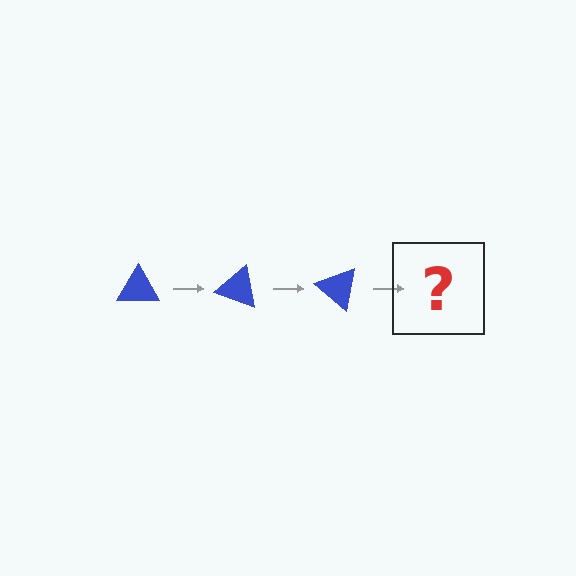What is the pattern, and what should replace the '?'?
The pattern is that the triangle rotates 20 degrees each step. The '?' should be a blue triangle rotated 60 degrees.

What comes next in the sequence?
The next element should be a blue triangle rotated 60 degrees.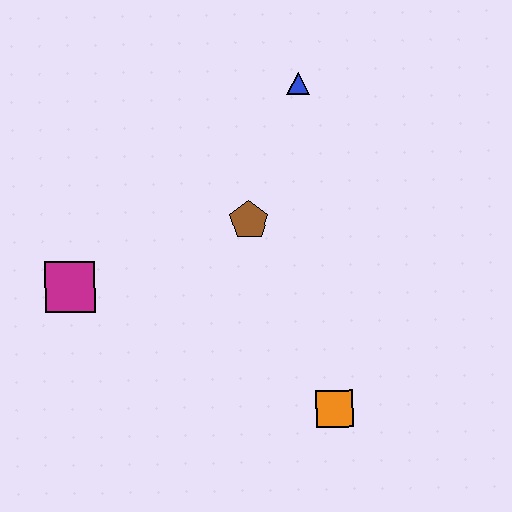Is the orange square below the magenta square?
Yes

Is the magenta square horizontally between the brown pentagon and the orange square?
No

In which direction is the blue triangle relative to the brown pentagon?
The blue triangle is above the brown pentagon.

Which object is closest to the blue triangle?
The brown pentagon is closest to the blue triangle.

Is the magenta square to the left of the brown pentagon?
Yes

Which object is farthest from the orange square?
The blue triangle is farthest from the orange square.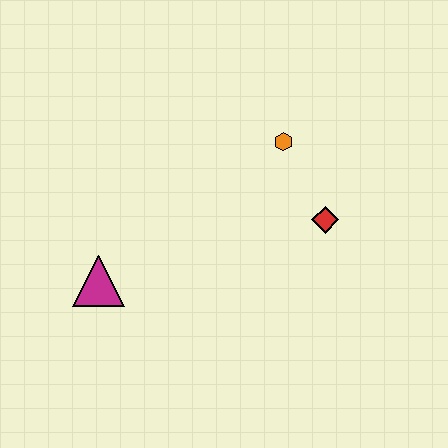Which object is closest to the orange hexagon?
The red diamond is closest to the orange hexagon.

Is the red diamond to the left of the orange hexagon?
No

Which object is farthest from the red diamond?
The magenta triangle is farthest from the red diamond.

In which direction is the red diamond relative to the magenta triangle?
The red diamond is to the right of the magenta triangle.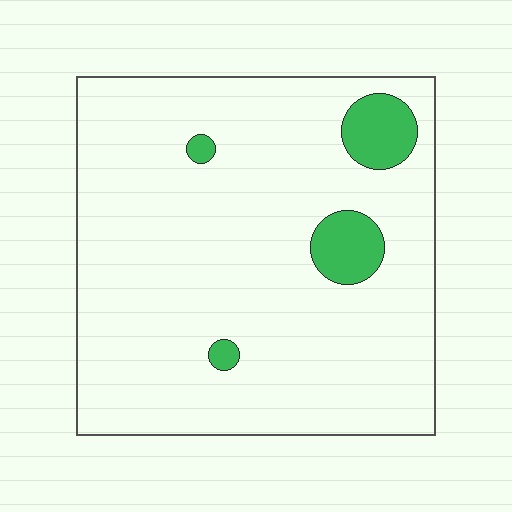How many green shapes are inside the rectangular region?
4.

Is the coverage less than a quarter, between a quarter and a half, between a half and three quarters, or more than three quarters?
Less than a quarter.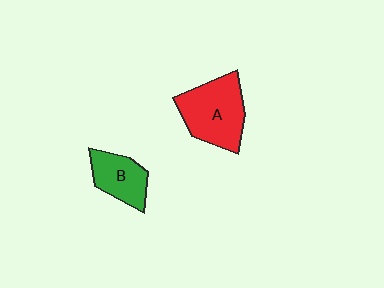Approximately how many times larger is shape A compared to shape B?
Approximately 1.6 times.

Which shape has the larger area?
Shape A (red).